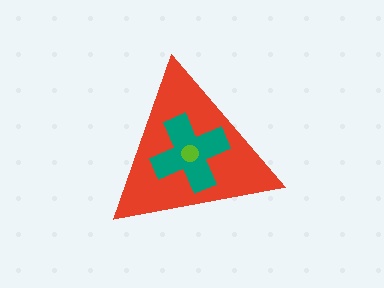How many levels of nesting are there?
3.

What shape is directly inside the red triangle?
The teal cross.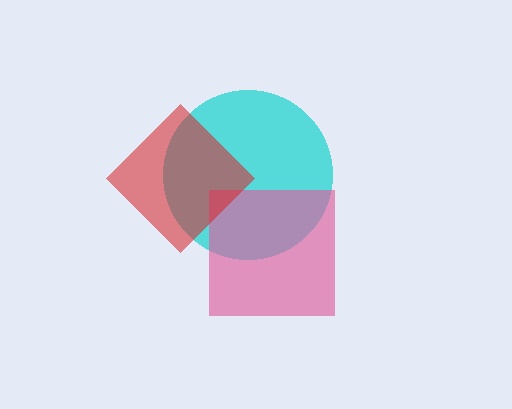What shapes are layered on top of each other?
The layered shapes are: a cyan circle, a pink square, a red diamond.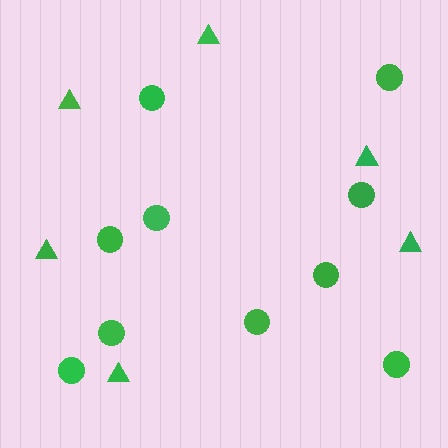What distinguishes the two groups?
There are 2 groups: one group of circles (10) and one group of triangles (6).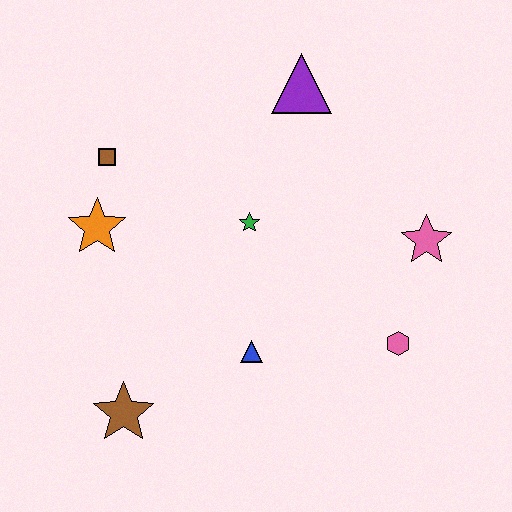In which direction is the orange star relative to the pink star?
The orange star is to the left of the pink star.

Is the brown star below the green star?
Yes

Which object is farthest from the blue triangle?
The purple triangle is farthest from the blue triangle.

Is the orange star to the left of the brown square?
Yes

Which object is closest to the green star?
The blue triangle is closest to the green star.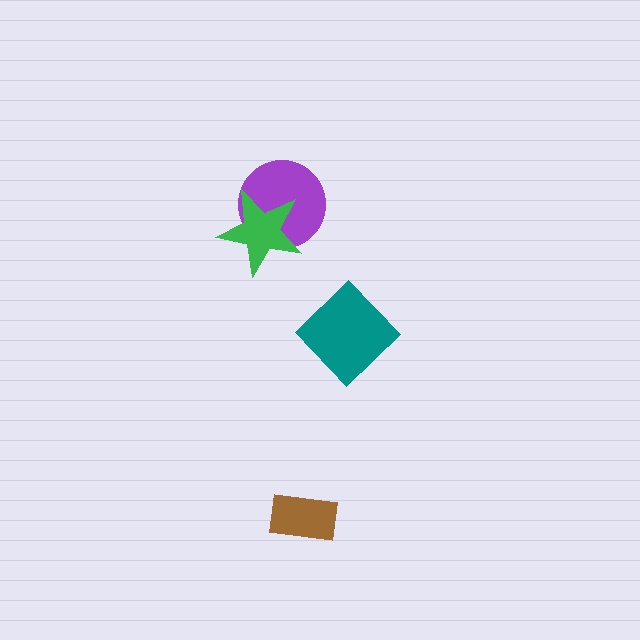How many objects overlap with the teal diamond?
0 objects overlap with the teal diamond.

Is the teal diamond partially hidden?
No, no other shape covers it.